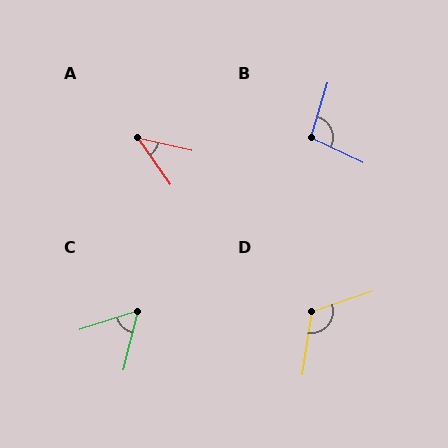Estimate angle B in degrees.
Approximately 99 degrees.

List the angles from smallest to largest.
A (43°), C (59°), B (99°), D (117°).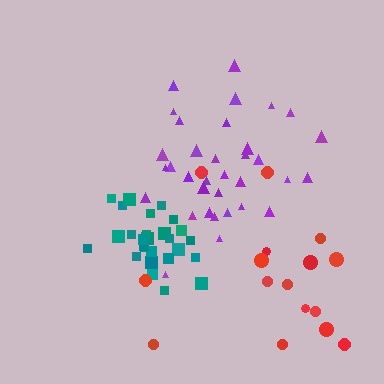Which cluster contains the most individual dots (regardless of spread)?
Purple (34).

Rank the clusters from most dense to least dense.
teal, purple, red.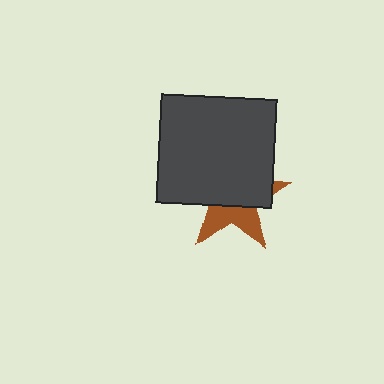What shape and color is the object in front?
The object in front is a dark gray rectangle.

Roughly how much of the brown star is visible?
A small part of it is visible (roughly 37%).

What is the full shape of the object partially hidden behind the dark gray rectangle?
The partially hidden object is a brown star.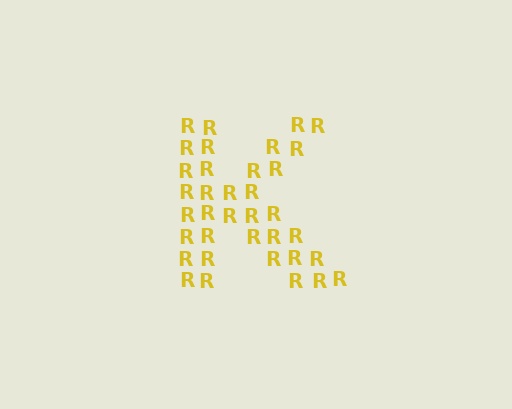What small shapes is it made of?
It is made of small letter R's.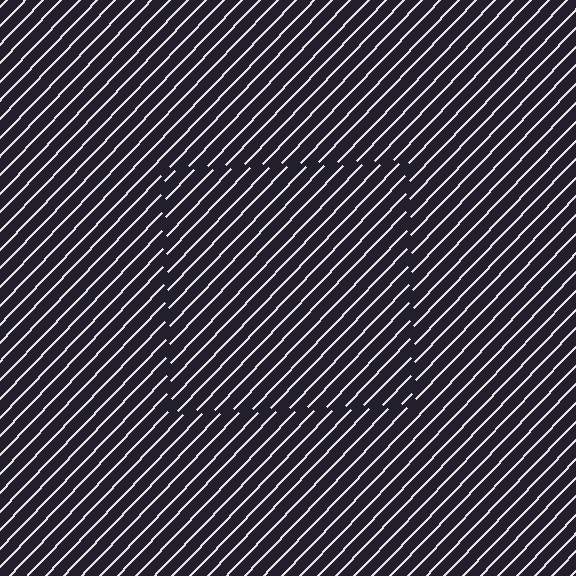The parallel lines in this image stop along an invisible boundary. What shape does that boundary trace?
An illusory square. The interior of the shape contains the same grating, shifted by half a period — the contour is defined by the phase discontinuity where line-ends from the inner and outer gratings abut.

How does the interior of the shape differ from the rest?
The interior of the shape contains the same grating, shifted by half a period — the contour is defined by the phase discontinuity where line-ends from the inner and outer gratings abut.